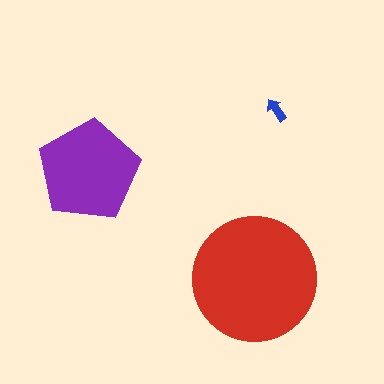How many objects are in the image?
There are 3 objects in the image.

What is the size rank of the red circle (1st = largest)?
1st.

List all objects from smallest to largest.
The blue arrow, the purple pentagon, the red circle.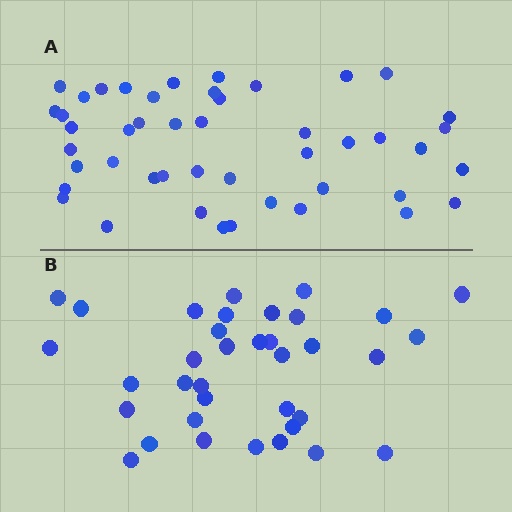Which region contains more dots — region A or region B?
Region A (the top region) has more dots.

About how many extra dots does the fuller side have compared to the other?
Region A has roughly 10 or so more dots than region B.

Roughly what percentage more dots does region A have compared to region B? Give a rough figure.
About 30% more.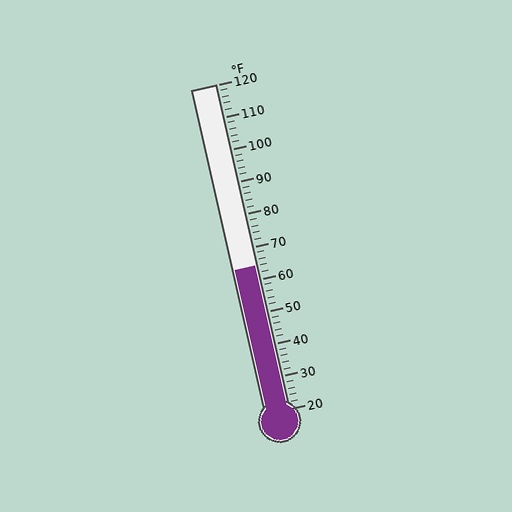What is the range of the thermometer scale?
The thermometer scale ranges from 20°F to 120°F.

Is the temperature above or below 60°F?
The temperature is above 60°F.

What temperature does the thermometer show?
The thermometer shows approximately 64°F.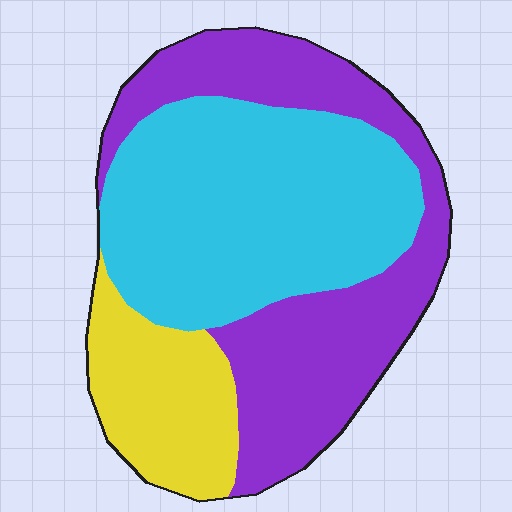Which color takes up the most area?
Cyan, at roughly 45%.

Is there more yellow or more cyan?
Cyan.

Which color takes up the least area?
Yellow, at roughly 20%.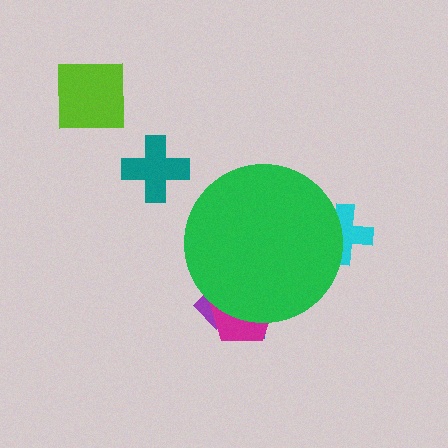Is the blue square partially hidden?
Yes, the blue square is partially hidden behind the green circle.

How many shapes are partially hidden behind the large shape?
4 shapes are partially hidden.